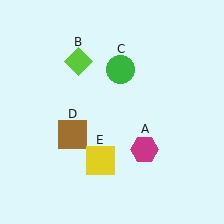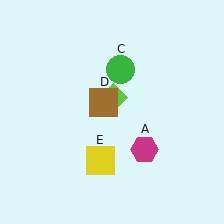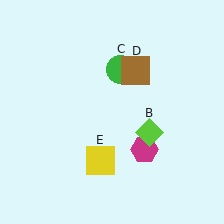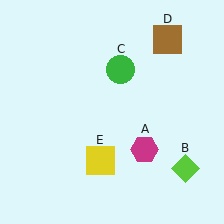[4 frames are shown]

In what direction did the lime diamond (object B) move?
The lime diamond (object B) moved down and to the right.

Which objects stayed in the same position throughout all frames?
Magenta hexagon (object A) and green circle (object C) and yellow square (object E) remained stationary.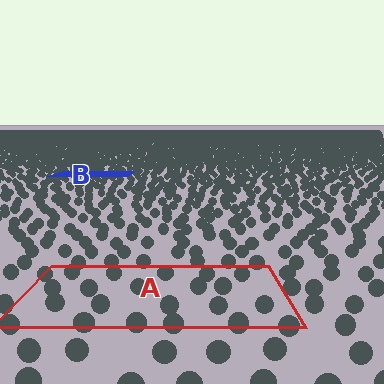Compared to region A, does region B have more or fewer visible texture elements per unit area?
Region B has more texture elements per unit area — they are packed more densely because it is farther away.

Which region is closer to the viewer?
Region A is closer. The texture elements there are larger and more spread out.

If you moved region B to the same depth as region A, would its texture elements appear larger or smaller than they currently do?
They would appear larger. At a closer depth, the same texture elements are projected at a bigger on-screen size.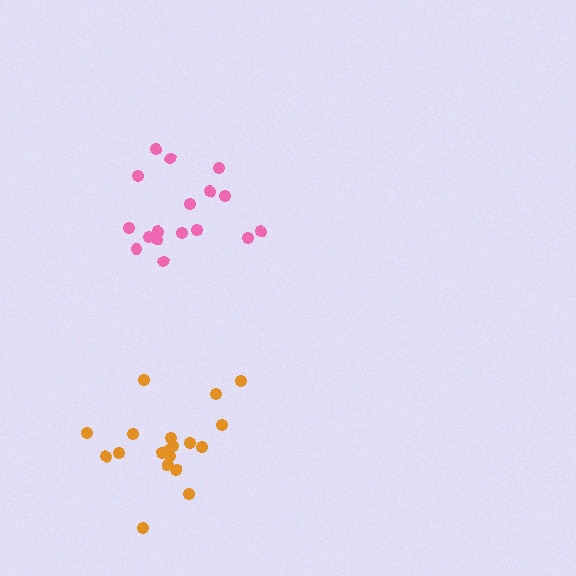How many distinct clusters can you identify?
There are 2 distinct clusters.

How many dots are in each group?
Group 1: 19 dots, Group 2: 17 dots (36 total).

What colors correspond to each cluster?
The clusters are colored: orange, pink.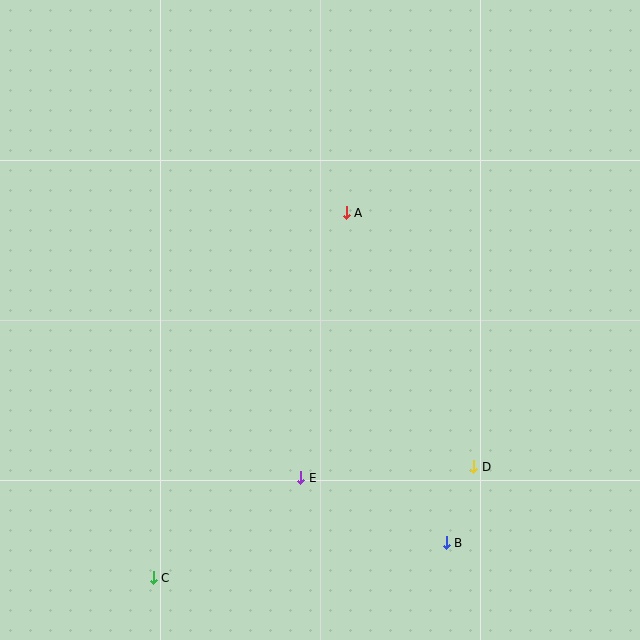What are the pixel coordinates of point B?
Point B is at (446, 543).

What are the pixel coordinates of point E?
Point E is at (301, 478).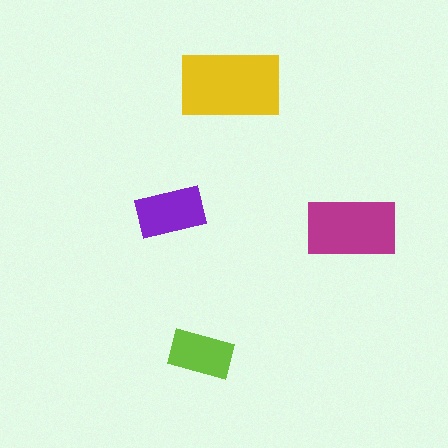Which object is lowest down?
The lime rectangle is bottommost.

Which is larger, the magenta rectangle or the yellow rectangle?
The yellow one.